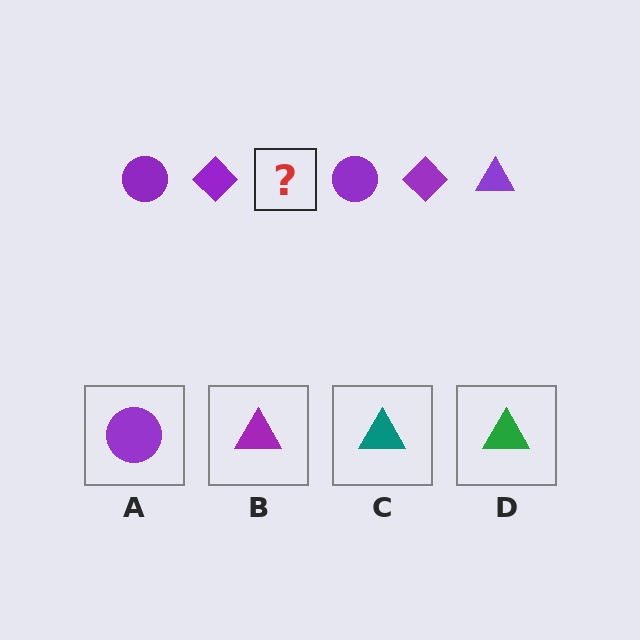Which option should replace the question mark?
Option B.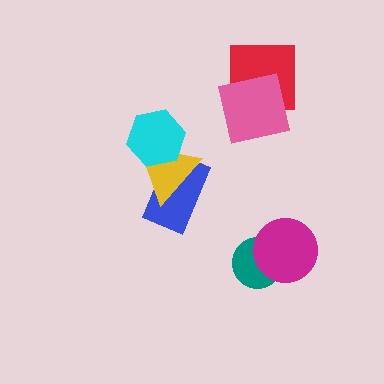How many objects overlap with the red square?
1 object overlaps with the red square.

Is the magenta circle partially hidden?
No, no other shape covers it.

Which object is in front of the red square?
The pink square is in front of the red square.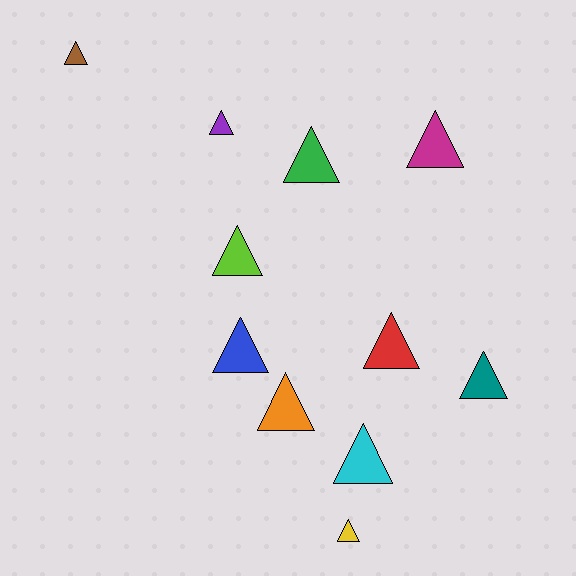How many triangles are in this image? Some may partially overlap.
There are 11 triangles.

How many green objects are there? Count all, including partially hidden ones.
There is 1 green object.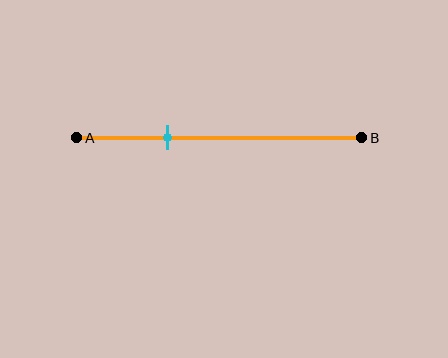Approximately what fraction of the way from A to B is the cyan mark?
The cyan mark is approximately 30% of the way from A to B.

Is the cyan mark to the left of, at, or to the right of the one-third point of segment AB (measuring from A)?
The cyan mark is approximately at the one-third point of segment AB.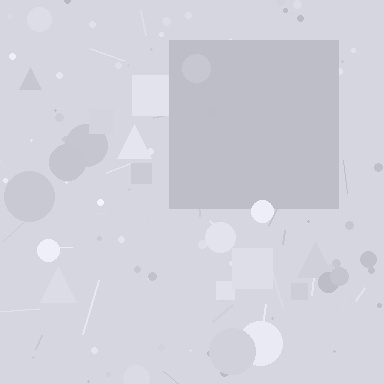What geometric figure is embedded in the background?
A square is embedded in the background.